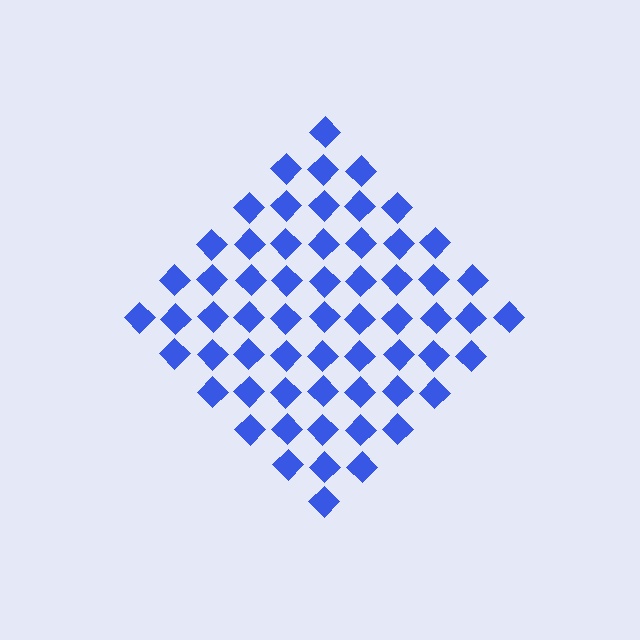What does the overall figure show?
The overall figure shows a diamond.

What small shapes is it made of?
It is made of small diamonds.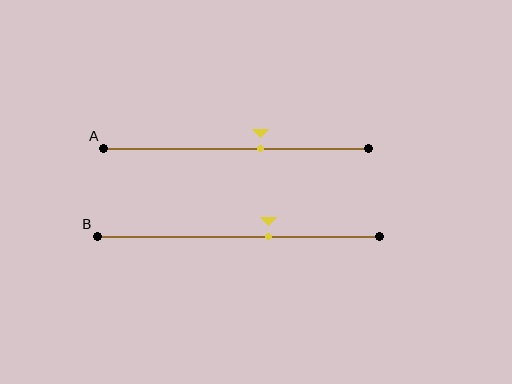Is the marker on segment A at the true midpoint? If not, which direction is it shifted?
No, the marker on segment A is shifted to the right by about 9% of the segment length.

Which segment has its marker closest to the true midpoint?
Segment A has its marker closest to the true midpoint.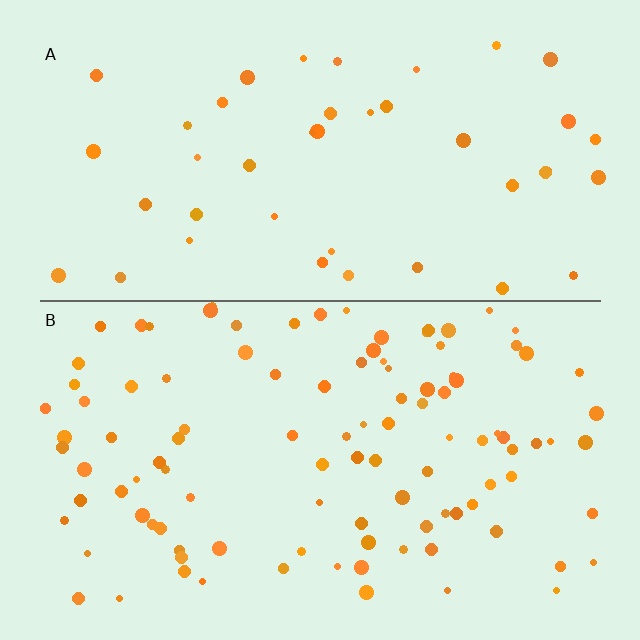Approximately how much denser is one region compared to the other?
Approximately 2.5× — region B over region A.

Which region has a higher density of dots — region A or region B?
B (the bottom).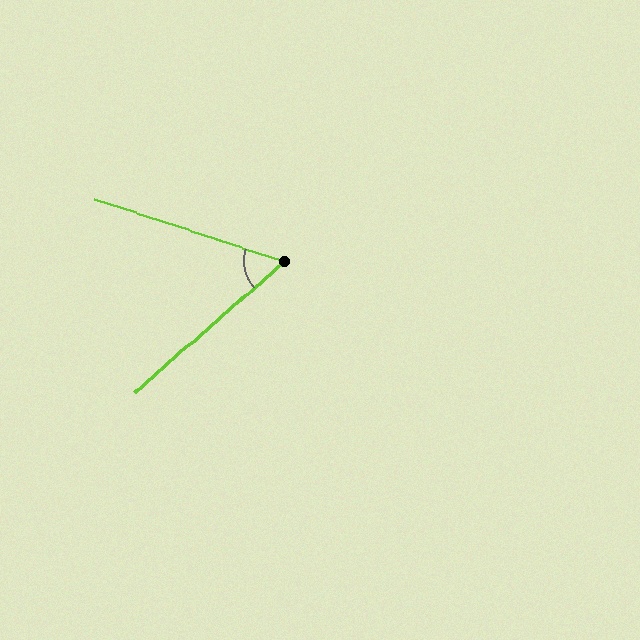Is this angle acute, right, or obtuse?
It is acute.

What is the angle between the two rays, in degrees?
Approximately 59 degrees.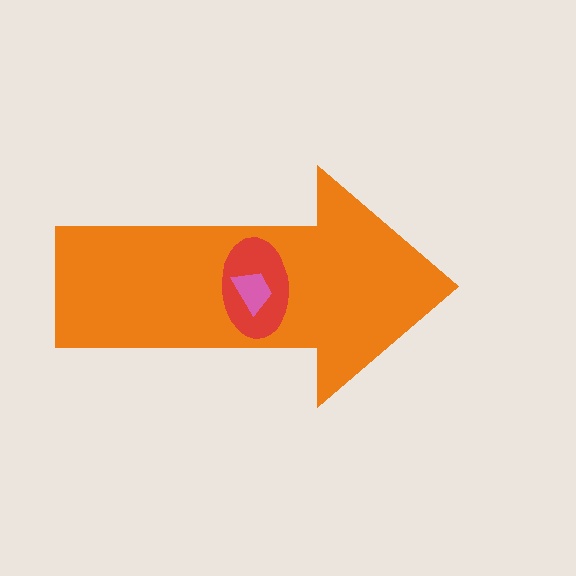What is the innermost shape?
The pink trapezoid.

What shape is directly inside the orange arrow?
The red ellipse.